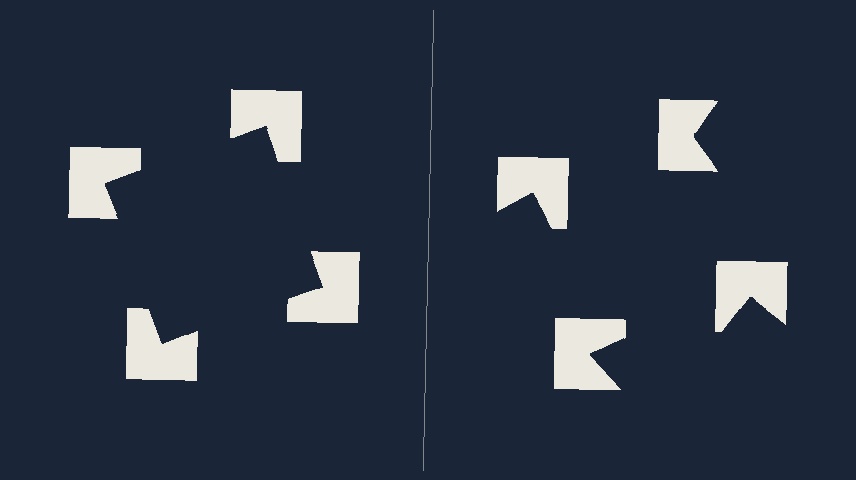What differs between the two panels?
The notched squares are positioned identically on both sides; only the wedge orientations differ. On the left they align to a square; on the right they are misaligned.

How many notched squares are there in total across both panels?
8 — 4 on each side.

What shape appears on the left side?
An illusory square.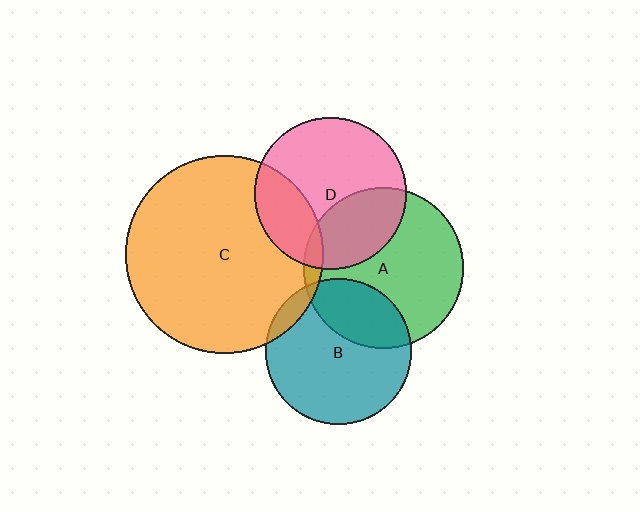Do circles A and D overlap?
Yes.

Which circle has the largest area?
Circle C (orange).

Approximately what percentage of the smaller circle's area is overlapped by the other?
Approximately 30%.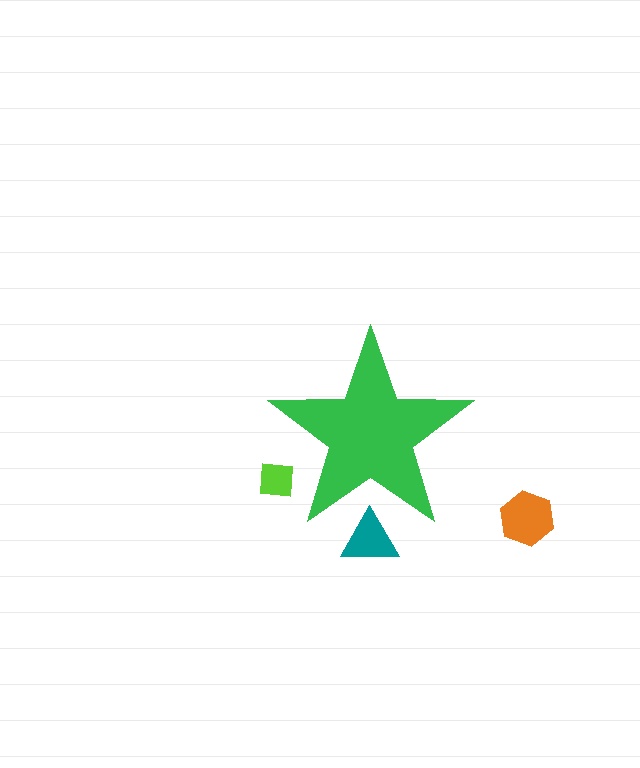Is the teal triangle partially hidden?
Yes, the teal triangle is partially hidden behind the green star.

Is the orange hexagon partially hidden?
No, the orange hexagon is fully visible.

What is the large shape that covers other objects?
A green star.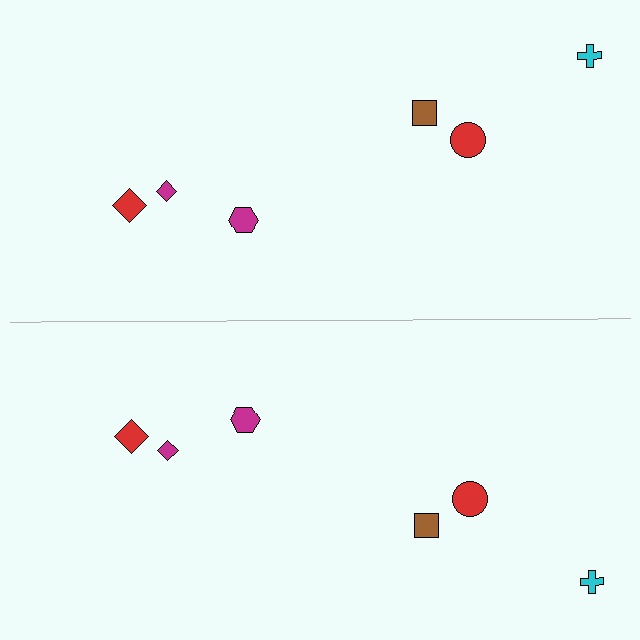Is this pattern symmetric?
Yes, this pattern has bilateral (reflection) symmetry.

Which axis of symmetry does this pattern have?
The pattern has a horizontal axis of symmetry running through the center of the image.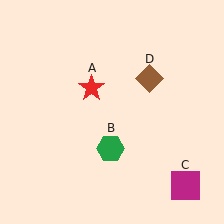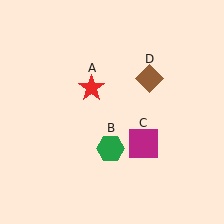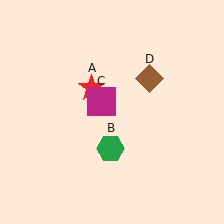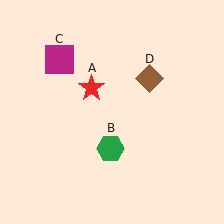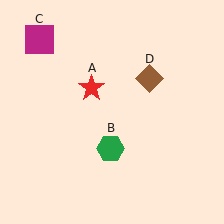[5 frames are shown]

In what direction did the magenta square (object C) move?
The magenta square (object C) moved up and to the left.